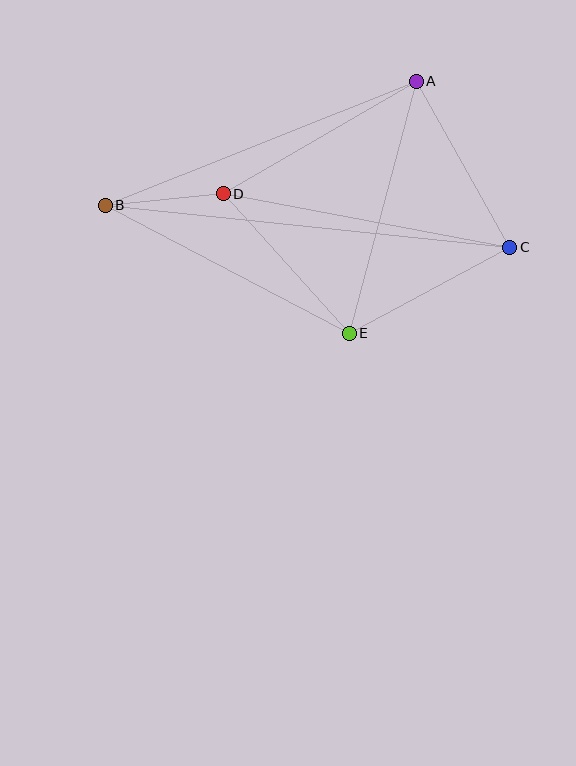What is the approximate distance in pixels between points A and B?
The distance between A and B is approximately 335 pixels.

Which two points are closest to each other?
Points B and D are closest to each other.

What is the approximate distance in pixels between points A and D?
The distance between A and D is approximately 223 pixels.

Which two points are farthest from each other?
Points B and C are farthest from each other.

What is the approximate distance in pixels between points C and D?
The distance between C and D is approximately 292 pixels.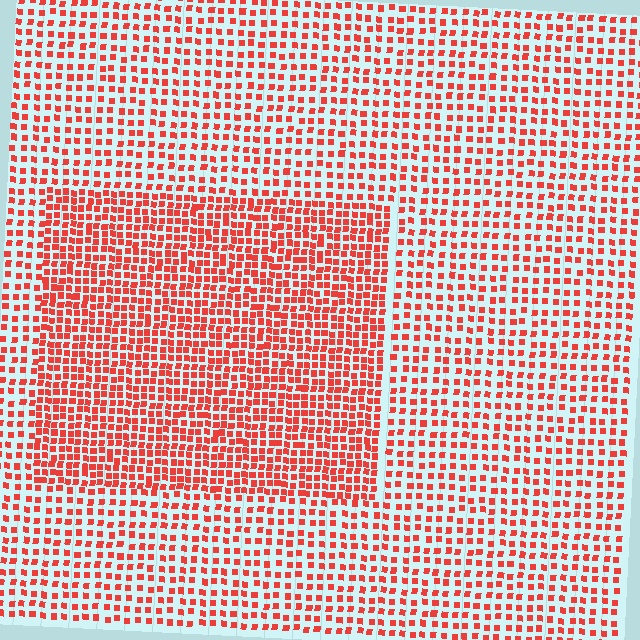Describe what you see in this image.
The image contains small red elements arranged at two different densities. A rectangle-shaped region is visible where the elements are more densely packed than the surrounding area.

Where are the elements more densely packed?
The elements are more densely packed inside the rectangle boundary.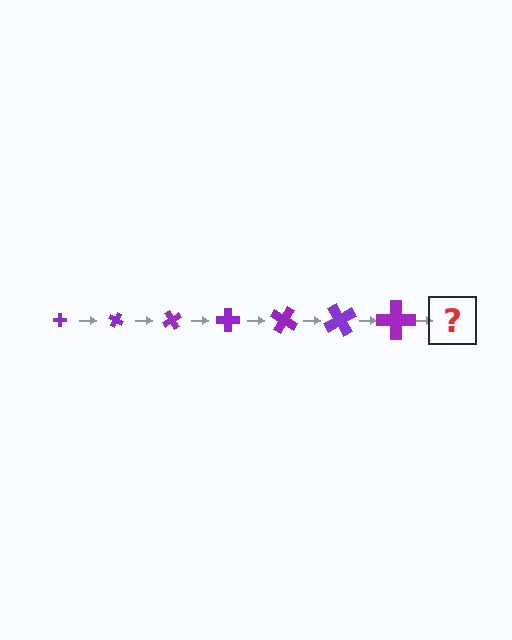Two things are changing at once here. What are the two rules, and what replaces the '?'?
The two rules are that the cross grows larger each step and it rotates 30 degrees each step. The '?' should be a cross, larger than the previous one and rotated 210 degrees from the start.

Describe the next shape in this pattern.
It should be a cross, larger than the previous one and rotated 210 degrees from the start.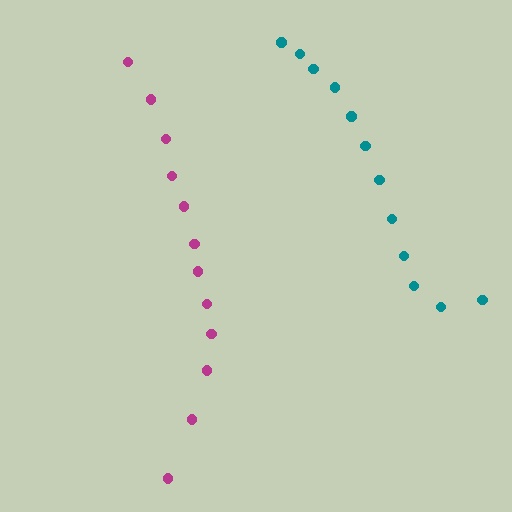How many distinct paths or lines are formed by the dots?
There are 2 distinct paths.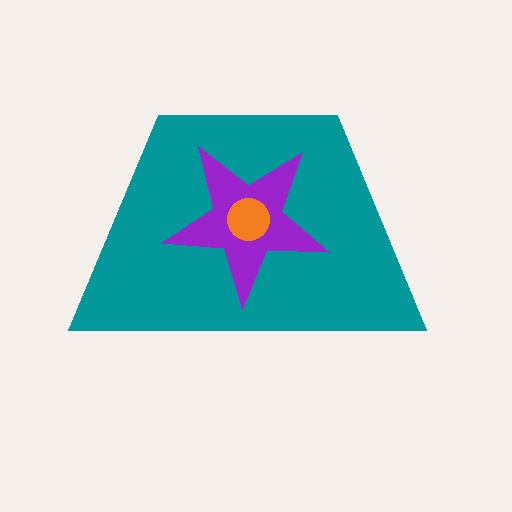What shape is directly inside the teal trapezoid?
The purple star.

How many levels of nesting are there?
3.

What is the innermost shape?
The orange circle.